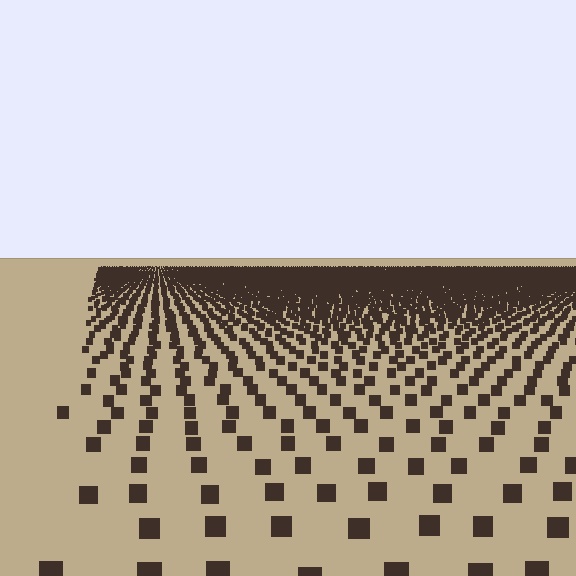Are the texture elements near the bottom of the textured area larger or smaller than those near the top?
Larger. Near the bottom, elements are closer to the viewer and appear at a bigger on-screen size.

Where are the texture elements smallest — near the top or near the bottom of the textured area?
Near the top.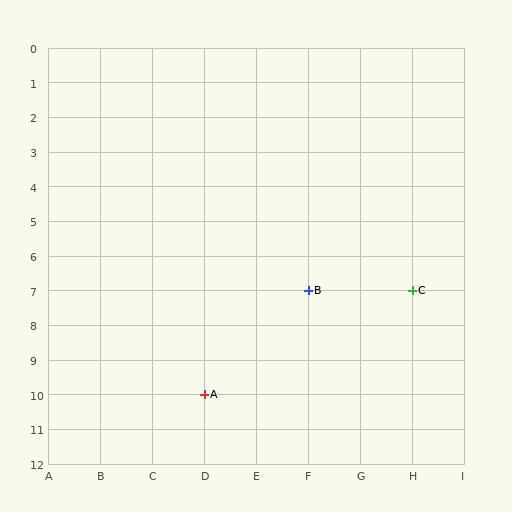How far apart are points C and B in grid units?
Points C and B are 2 columns apart.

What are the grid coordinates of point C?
Point C is at grid coordinates (H, 7).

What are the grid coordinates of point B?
Point B is at grid coordinates (F, 7).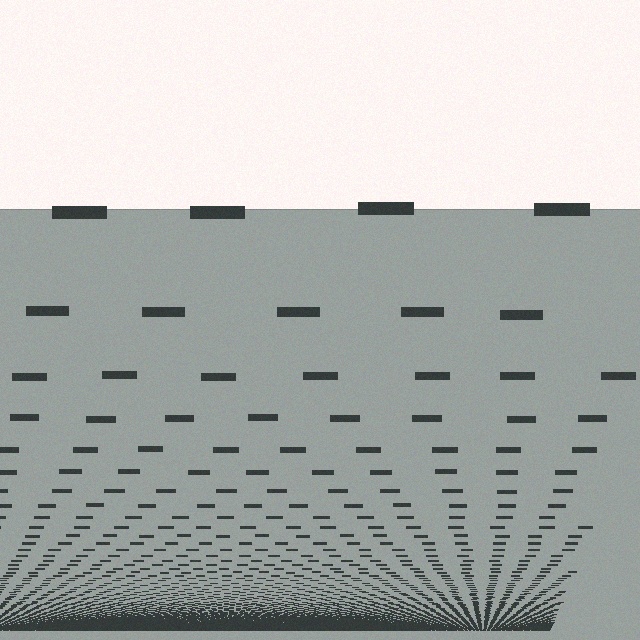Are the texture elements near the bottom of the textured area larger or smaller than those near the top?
Smaller. The gradient is inverted — elements near the bottom are smaller and denser.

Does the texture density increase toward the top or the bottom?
Density increases toward the bottom.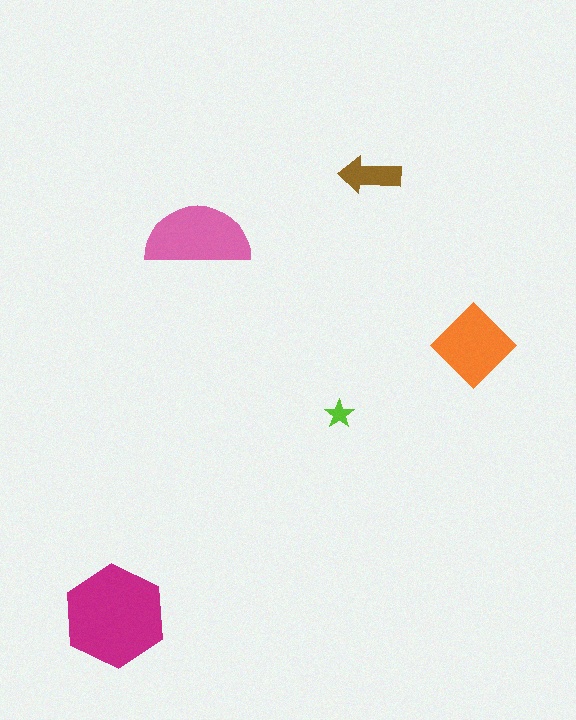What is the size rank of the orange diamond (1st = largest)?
3rd.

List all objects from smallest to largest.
The lime star, the brown arrow, the orange diamond, the pink semicircle, the magenta hexagon.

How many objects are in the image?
There are 5 objects in the image.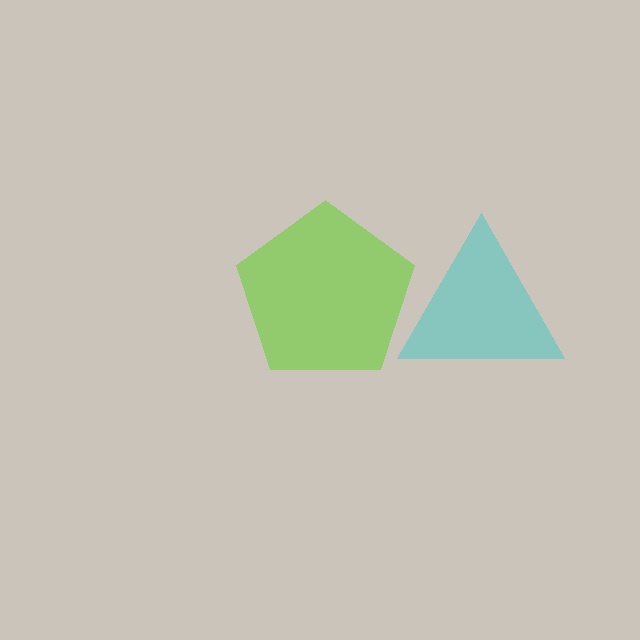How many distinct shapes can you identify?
There are 2 distinct shapes: a cyan triangle, a lime pentagon.